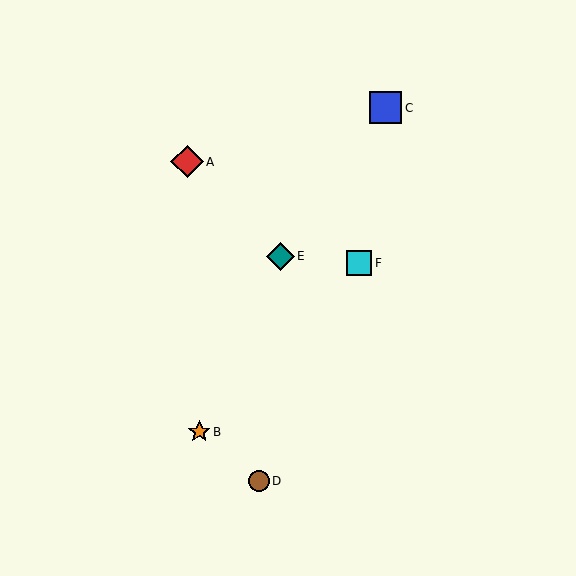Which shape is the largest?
The blue square (labeled C) is the largest.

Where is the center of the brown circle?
The center of the brown circle is at (259, 481).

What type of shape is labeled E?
Shape E is a teal diamond.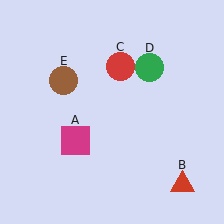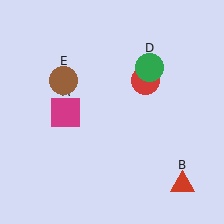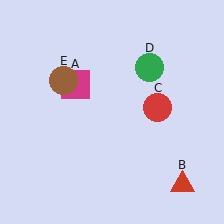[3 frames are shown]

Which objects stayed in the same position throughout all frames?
Red triangle (object B) and green circle (object D) and brown circle (object E) remained stationary.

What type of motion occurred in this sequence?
The magenta square (object A), red circle (object C) rotated clockwise around the center of the scene.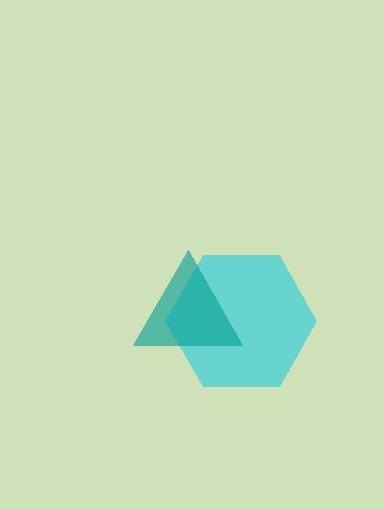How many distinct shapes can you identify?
There are 2 distinct shapes: a cyan hexagon, a teal triangle.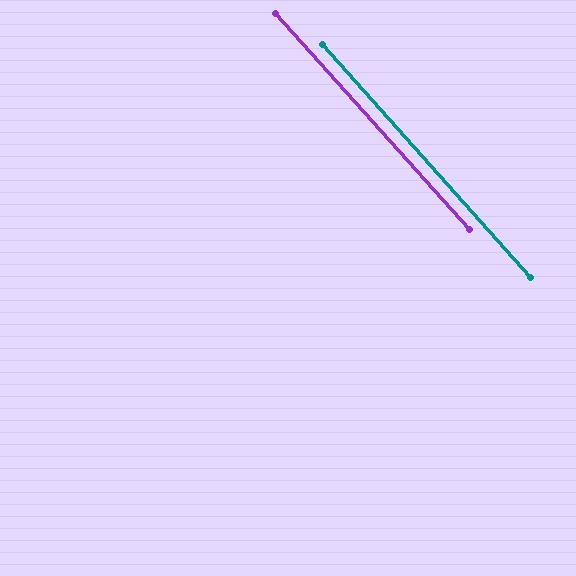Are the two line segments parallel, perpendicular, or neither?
Parallel — their directions differ by only 0.2°.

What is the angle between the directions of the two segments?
Approximately 0 degrees.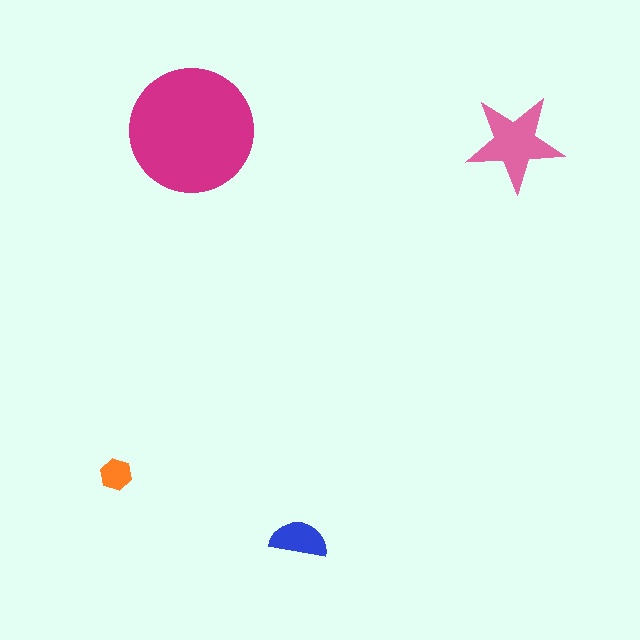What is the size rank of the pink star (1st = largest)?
2nd.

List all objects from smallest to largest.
The orange hexagon, the blue semicircle, the pink star, the magenta circle.